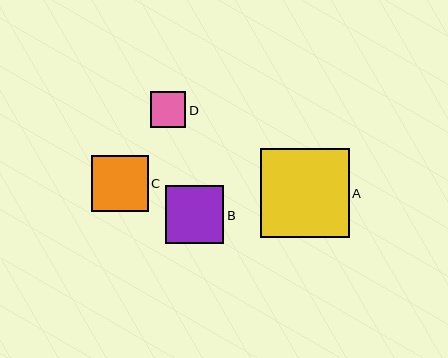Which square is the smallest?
Square D is the smallest with a size of approximately 36 pixels.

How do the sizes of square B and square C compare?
Square B and square C are approximately the same size.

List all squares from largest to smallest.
From largest to smallest: A, B, C, D.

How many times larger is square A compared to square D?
Square A is approximately 2.5 times the size of square D.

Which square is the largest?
Square A is the largest with a size of approximately 89 pixels.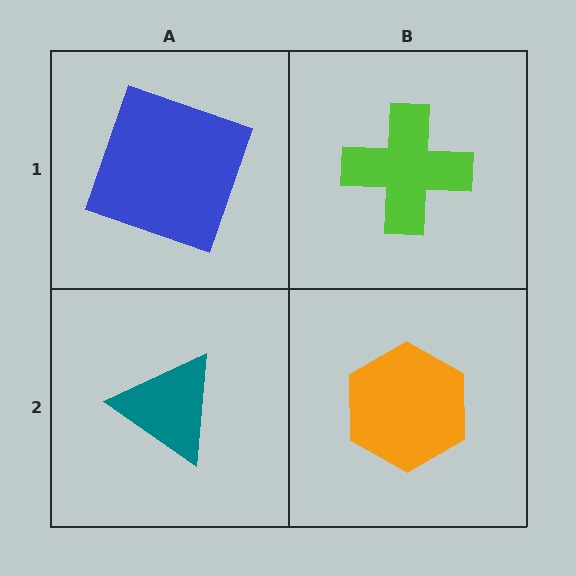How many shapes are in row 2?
2 shapes.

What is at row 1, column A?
A blue square.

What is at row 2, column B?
An orange hexagon.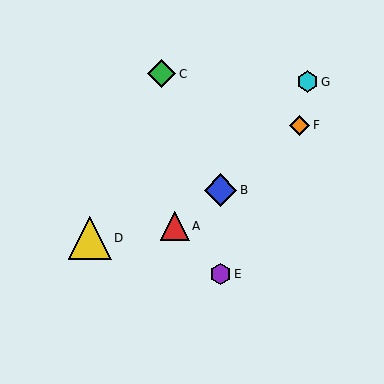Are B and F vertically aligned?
No, B is at x≈220 and F is at x≈299.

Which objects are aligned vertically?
Objects B, E are aligned vertically.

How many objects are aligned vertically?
2 objects (B, E) are aligned vertically.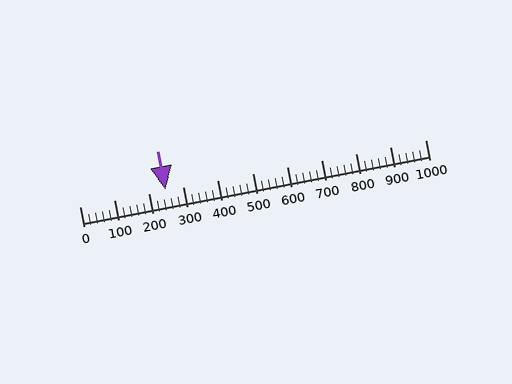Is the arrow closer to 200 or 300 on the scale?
The arrow is closer to 200.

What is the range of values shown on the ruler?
The ruler shows values from 0 to 1000.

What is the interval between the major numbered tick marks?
The major tick marks are spaced 100 units apart.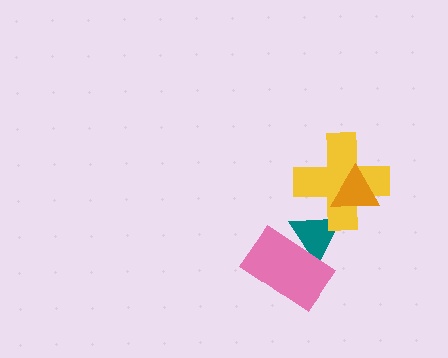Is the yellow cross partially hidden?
Yes, it is partially covered by another shape.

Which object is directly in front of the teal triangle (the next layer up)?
The pink rectangle is directly in front of the teal triangle.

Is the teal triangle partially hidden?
Yes, it is partially covered by another shape.